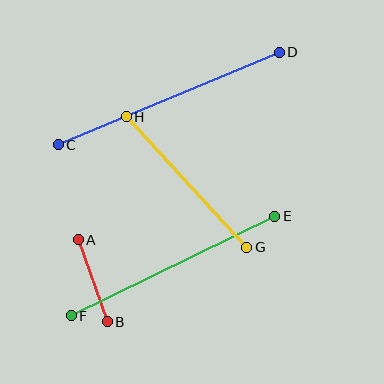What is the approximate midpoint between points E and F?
The midpoint is at approximately (173, 266) pixels.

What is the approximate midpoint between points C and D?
The midpoint is at approximately (169, 98) pixels.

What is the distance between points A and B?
The distance is approximately 87 pixels.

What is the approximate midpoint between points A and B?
The midpoint is at approximately (93, 281) pixels.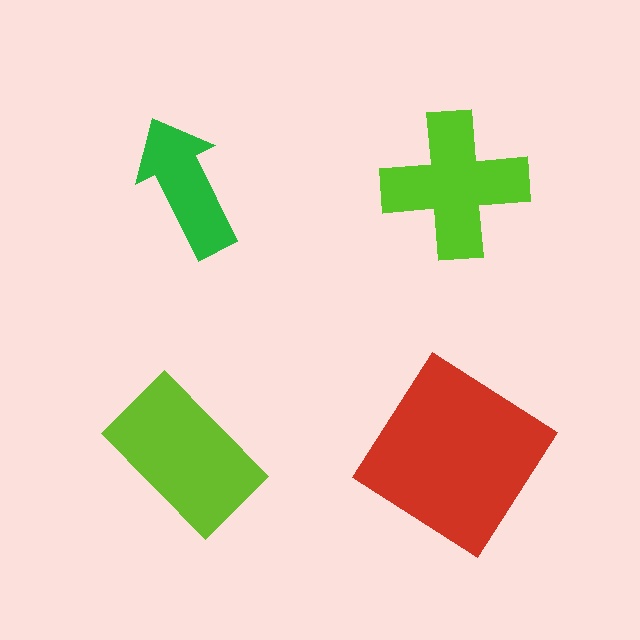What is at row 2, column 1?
A lime rectangle.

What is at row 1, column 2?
A lime cross.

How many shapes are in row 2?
2 shapes.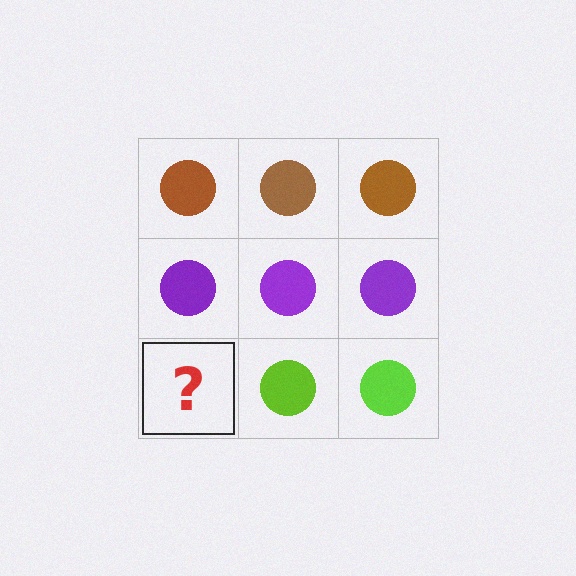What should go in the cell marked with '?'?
The missing cell should contain a lime circle.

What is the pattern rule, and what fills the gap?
The rule is that each row has a consistent color. The gap should be filled with a lime circle.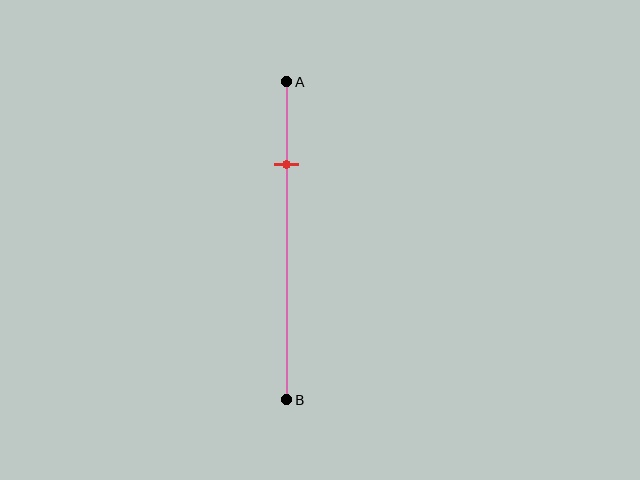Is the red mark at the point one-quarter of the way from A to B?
Yes, the mark is approximately at the one-quarter point.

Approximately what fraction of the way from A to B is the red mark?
The red mark is approximately 25% of the way from A to B.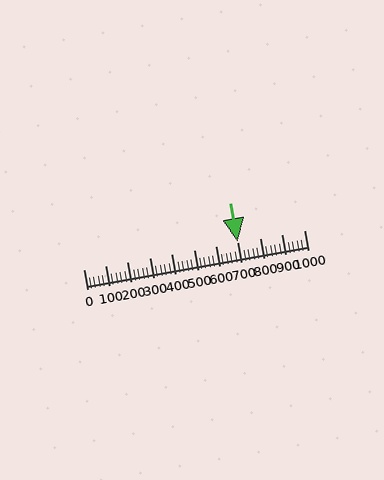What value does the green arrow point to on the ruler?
The green arrow points to approximately 700.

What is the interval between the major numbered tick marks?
The major tick marks are spaced 100 units apart.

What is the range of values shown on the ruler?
The ruler shows values from 0 to 1000.